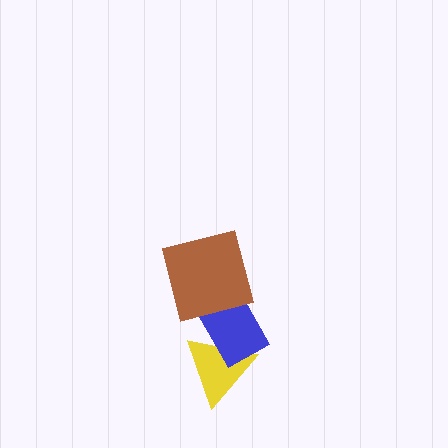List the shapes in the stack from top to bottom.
From top to bottom: the brown square, the blue rectangle, the yellow triangle.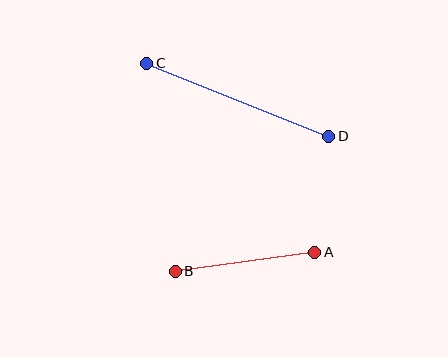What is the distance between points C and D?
The distance is approximately 196 pixels.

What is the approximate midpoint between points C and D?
The midpoint is at approximately (238, 100) pixels.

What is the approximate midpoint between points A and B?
The midpoint is at approximately (245, 262) pixels.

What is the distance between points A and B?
The distance is approximately 140 pixels.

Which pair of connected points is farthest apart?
Points C and D are farthest apart.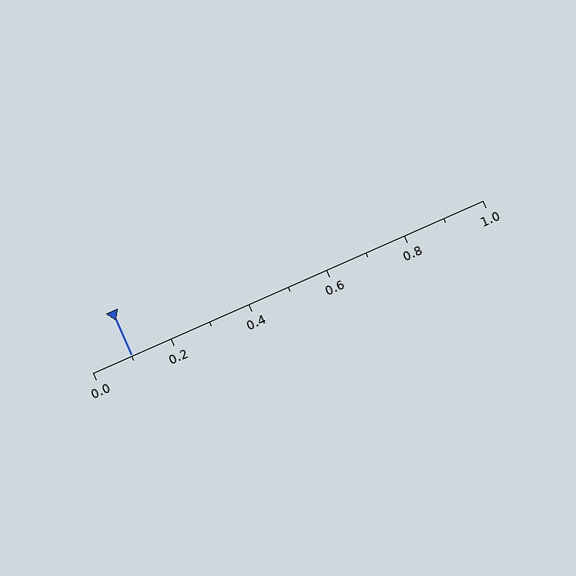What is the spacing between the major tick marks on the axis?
The major ticks are spaced 0.2 apart.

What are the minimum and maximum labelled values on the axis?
The axis runs from 0.0 to 1.0.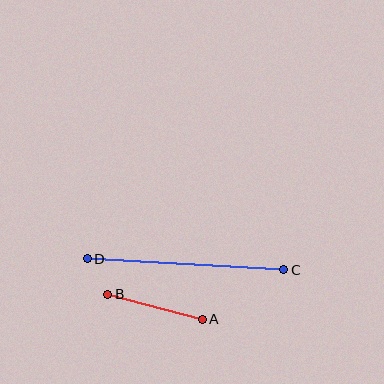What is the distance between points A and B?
The distance is approximately 98 pixels.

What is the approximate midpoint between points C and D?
The midpoint is at approximately (185, 264) pixels.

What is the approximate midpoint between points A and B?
The midpoint is at approximately (155, 307) pixels.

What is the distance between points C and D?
The distance is approximately 197 pixels.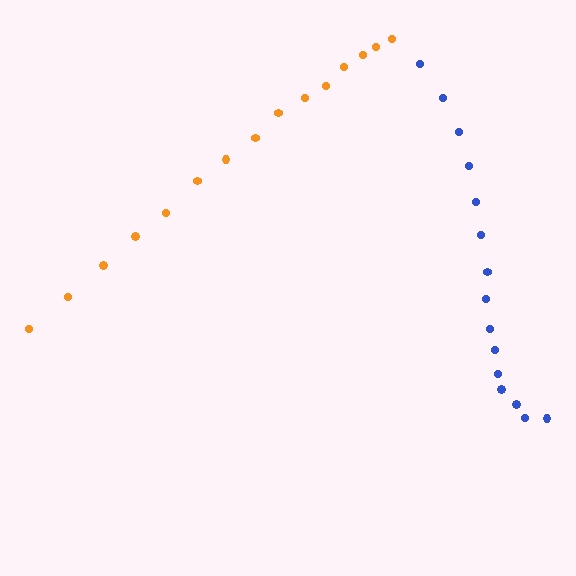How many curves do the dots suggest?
There are 2 distinct paths.